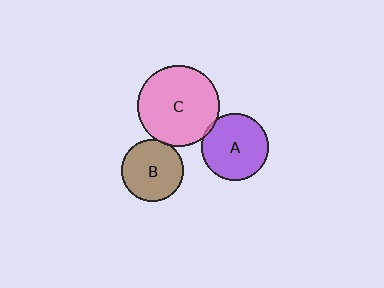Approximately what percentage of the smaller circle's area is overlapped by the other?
Approximately 5%.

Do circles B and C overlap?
Yes.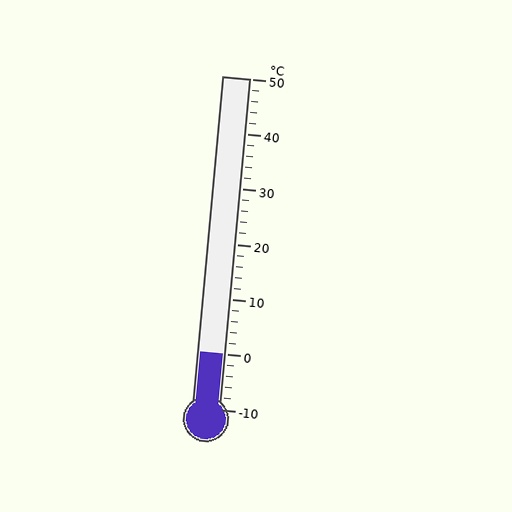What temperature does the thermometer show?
The thermometer shows approximately 0°C.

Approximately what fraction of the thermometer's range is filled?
The thermometer is filled to approximately 15% of its range.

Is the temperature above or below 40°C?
The temperature is below 40°C.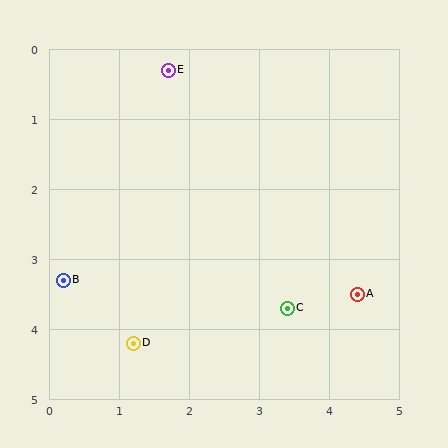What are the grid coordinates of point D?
Point D is at approximately (1.2, 4.2).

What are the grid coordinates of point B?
Point B is at approximately (0.2, 3.3).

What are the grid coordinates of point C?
Point C is at approximately (3.4, 3.7).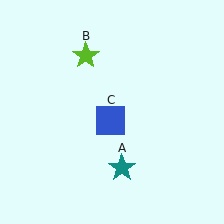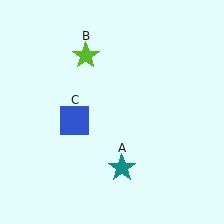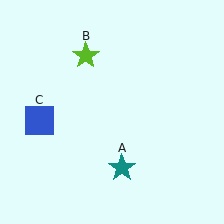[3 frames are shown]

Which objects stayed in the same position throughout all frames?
Teal star (object A) and lime star (object B) remained stationary.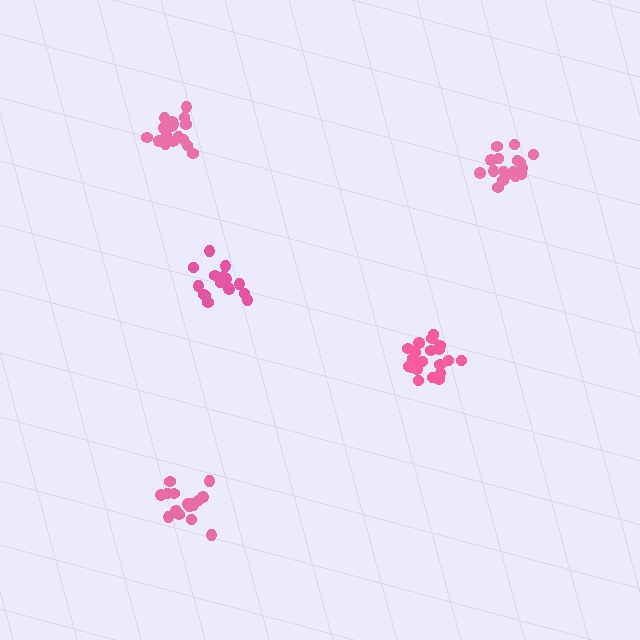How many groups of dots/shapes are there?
There are 5 groups.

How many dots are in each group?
Group 1: 18 dots, Group 2: 16 dots, Group 3: 16 dots, Group 4: 20 dots, Group 5: 17 dots (87 total).